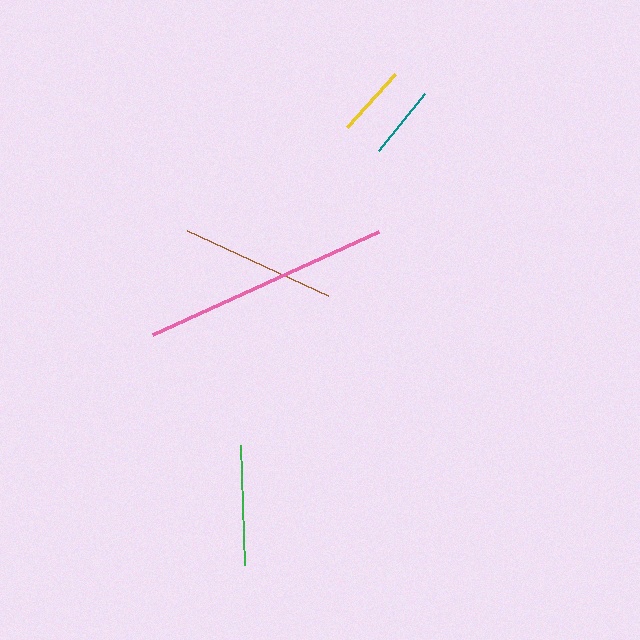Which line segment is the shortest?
The yellow line is the shortest at approximately 72 pixels.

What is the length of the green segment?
The green segment is approximately 119 pixels long.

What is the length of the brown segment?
The brown segment is approximately 154 pixels long.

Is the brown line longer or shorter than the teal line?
The brown line is longer than the teal line.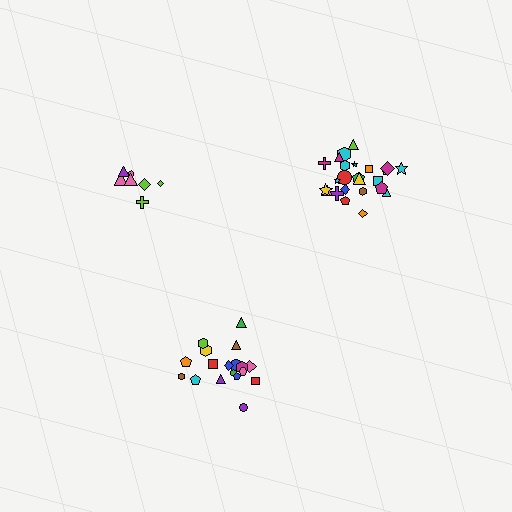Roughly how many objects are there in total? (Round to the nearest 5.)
Roughly 50 objects in total.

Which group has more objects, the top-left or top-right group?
The top-right group.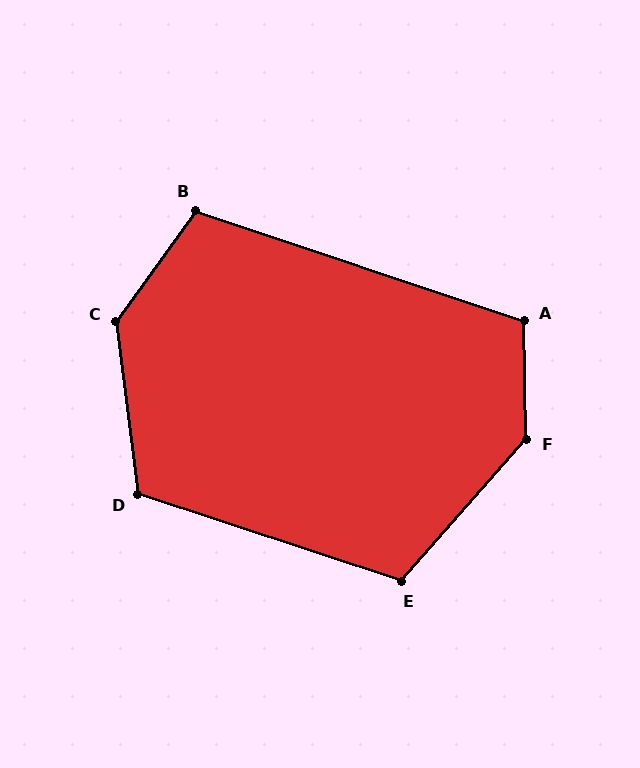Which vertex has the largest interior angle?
F, at approximately 138 degrees.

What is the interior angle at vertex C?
Approximately 137 degrees (obtuse).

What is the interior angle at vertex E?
Approximately 113 degrees (obtuse).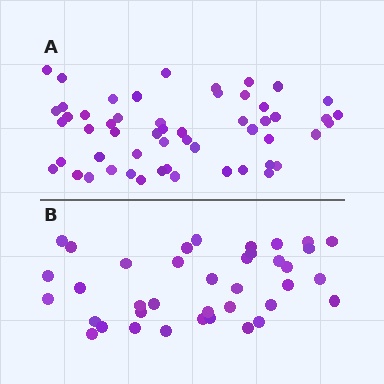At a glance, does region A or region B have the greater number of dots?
Region A (the top region) has more dots.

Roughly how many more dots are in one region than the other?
Region A has approximately 15 more dots than region B.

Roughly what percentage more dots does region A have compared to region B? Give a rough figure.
About 40% more.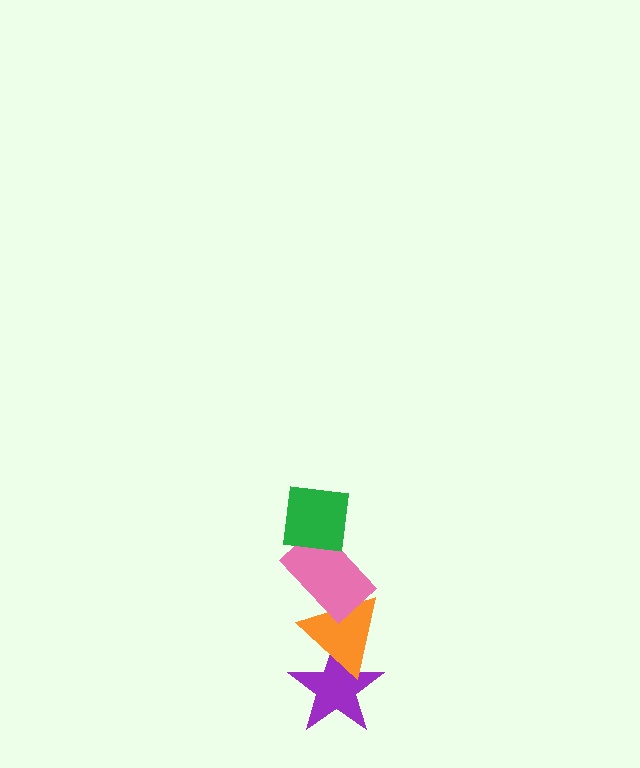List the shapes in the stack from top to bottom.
From top to bottom: the green square, the pink rectangle, the orange triangle, the purple star.